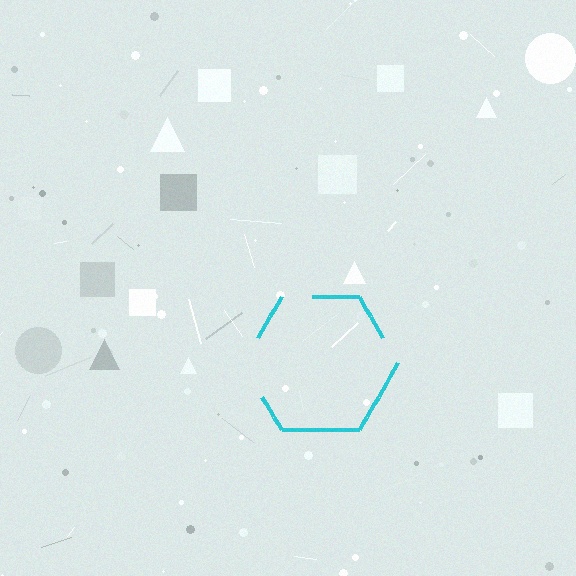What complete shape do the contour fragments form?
The contour fragments form a hexagon.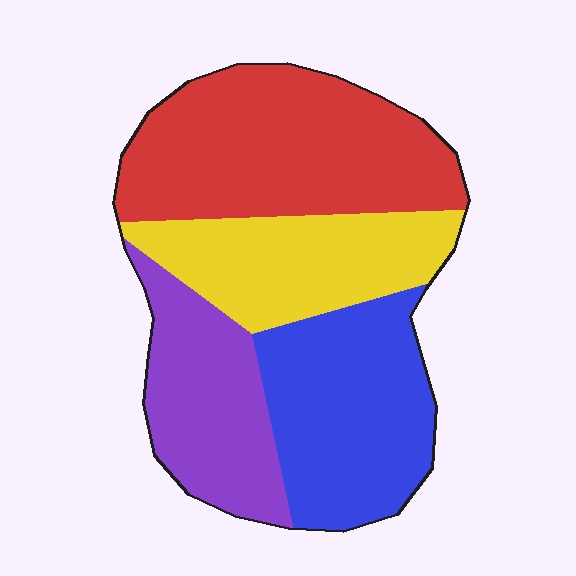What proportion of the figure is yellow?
Yellow takes up about one fifth (1/5) of the figure.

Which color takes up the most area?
Red, at roughly 35%.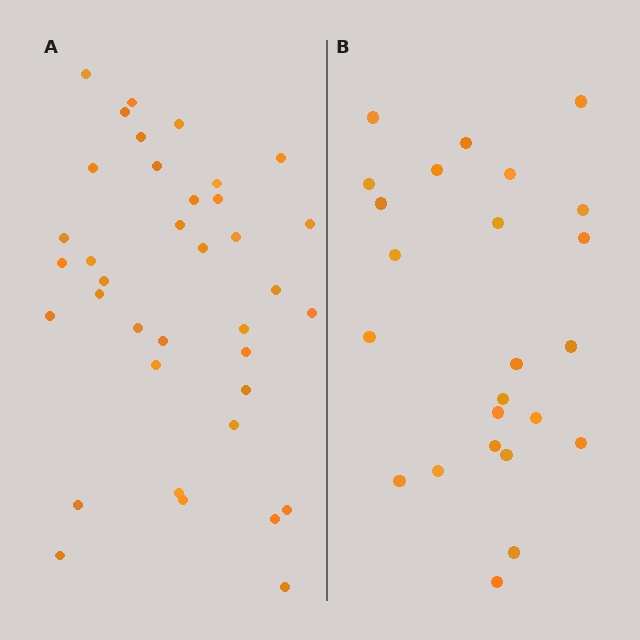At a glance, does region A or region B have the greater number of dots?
Region A (the left region) has more dots.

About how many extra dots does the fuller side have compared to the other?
Region A has approximately 15 more dots than region B.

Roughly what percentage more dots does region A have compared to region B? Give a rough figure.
About 55% more.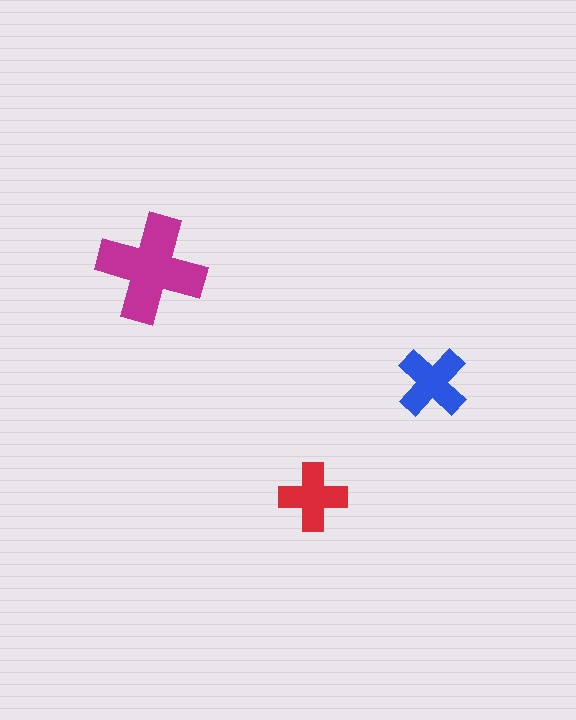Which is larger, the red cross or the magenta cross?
The magenta one.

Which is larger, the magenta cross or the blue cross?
The magenta one.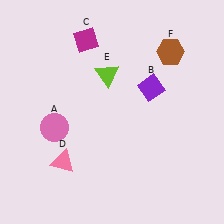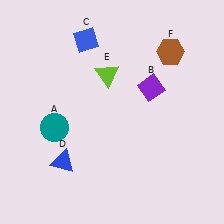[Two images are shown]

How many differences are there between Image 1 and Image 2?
There are 3 differences between the two images.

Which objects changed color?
A changed from pink to teal. C changed from magenta to blue. D changed from pink to blue.